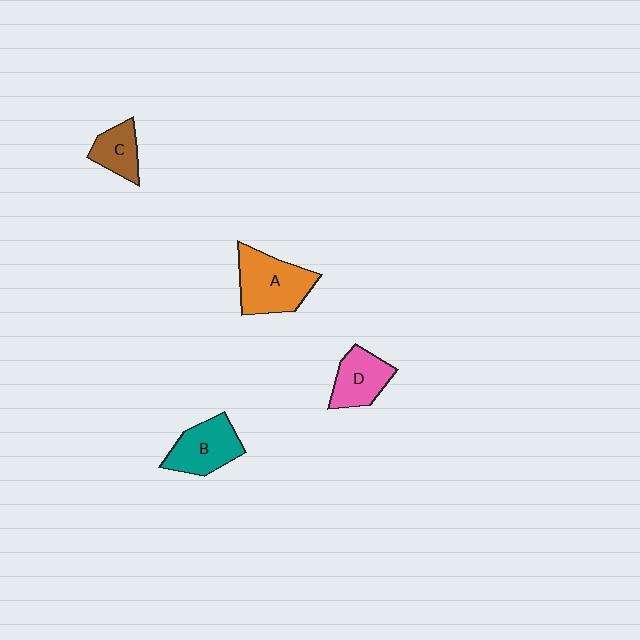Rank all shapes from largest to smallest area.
From largest to smallest: A (orange), B (teal), D (pink), C (brown).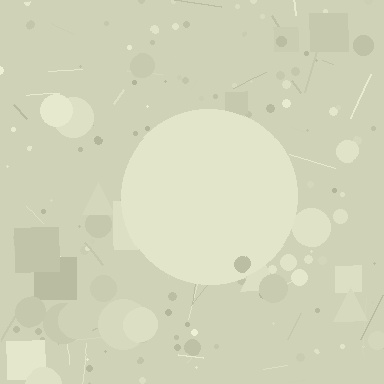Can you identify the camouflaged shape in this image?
The camouflaged shape is a circle.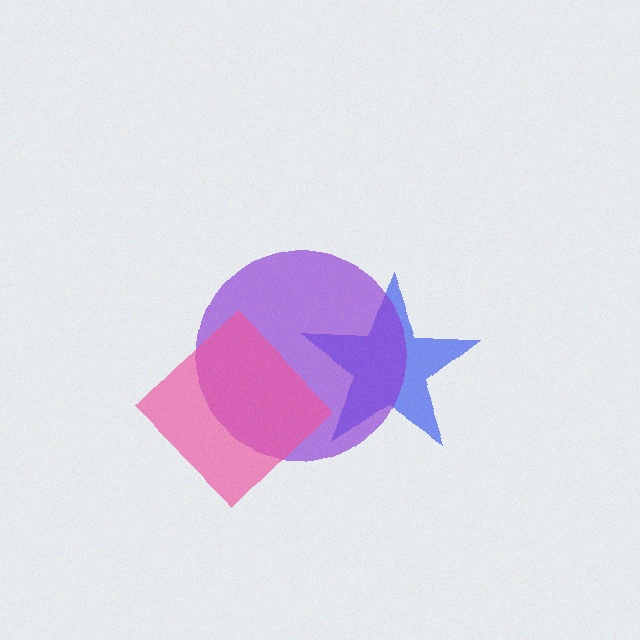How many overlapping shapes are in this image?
There are 3 overlapping shapes in the image.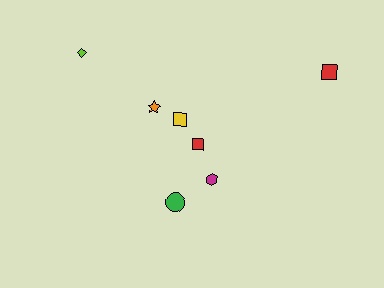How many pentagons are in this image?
There are no pentagons.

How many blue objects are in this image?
There are no blue objects.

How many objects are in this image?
There are 7 objects.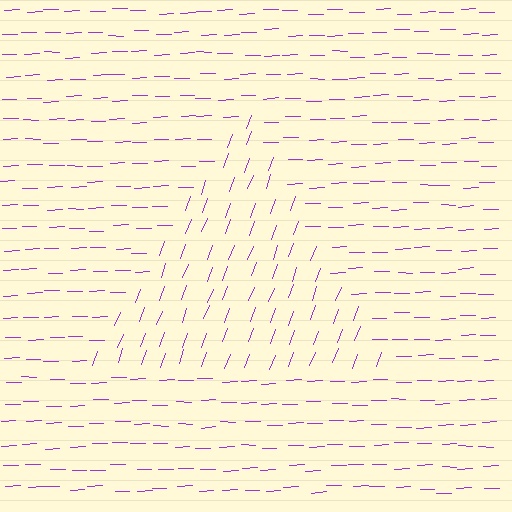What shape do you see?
I see a triangle.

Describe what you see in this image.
The image is filled with small purple line segments. A triangle region in the image has lines oriented differently from the surrounding lines, creating a visible texture boundary.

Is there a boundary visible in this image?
Yes, there is a texture boundary formed by a change in line orientation.